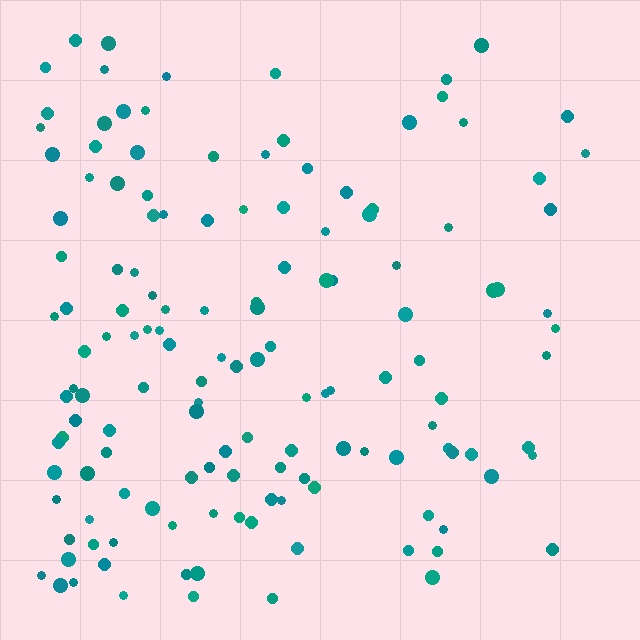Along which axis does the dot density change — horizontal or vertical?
Horizontal.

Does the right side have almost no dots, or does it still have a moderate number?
Still a moderate number, just noticeably fewer than the left.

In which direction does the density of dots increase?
From right to left, with the left side densest.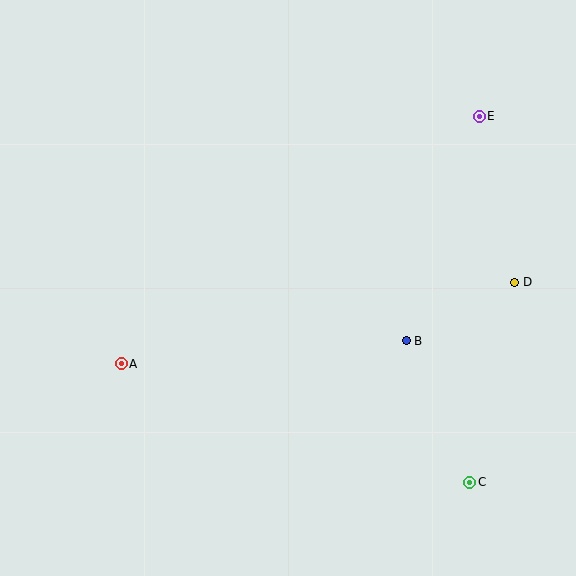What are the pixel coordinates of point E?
Point E is at (479, 116).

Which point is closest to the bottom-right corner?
Point C is closest to the bottom-right corner.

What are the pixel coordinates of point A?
Point A is at (121, 364).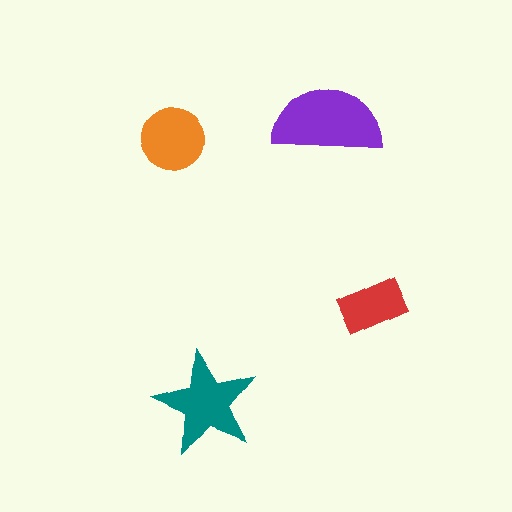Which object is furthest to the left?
The orange circle is leftmost.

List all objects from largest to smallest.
The purple semicircle, the teal star, the orange circle, the red rectangle.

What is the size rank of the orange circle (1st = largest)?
3rd.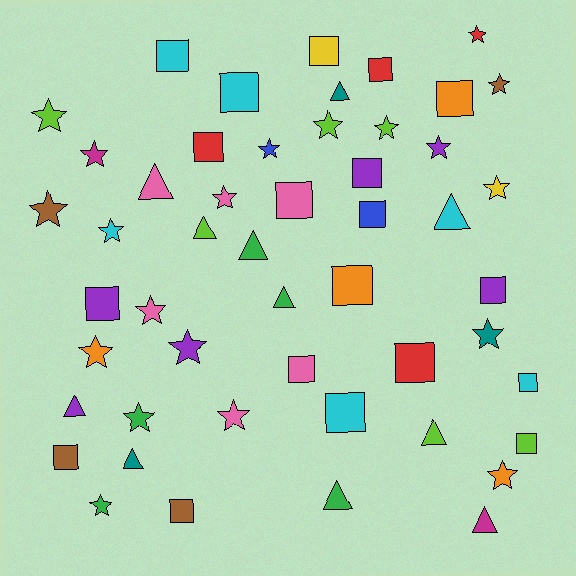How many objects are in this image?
There are 50 objects.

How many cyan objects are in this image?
There are 6 cyan objects.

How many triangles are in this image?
There are 11 triangles.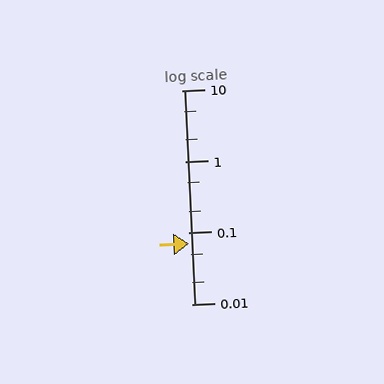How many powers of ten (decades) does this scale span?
The scale spans 3 decades, from 0.01 to 10.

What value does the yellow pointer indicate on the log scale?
The pointer indicates approximately 0.071.